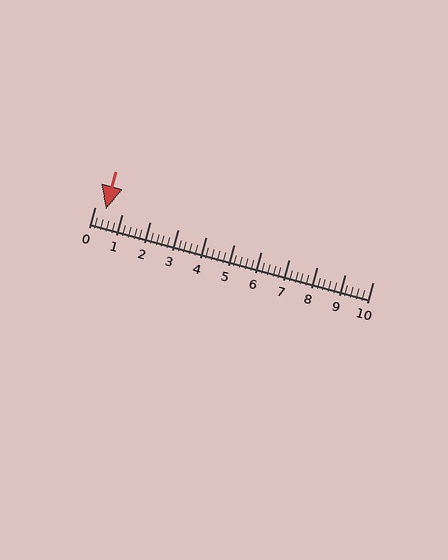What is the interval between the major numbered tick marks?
The major tick marks are spaced 1 units apart.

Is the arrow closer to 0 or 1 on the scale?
The arrow is closer to 0.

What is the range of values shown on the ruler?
The ruler shows values from 0 to 10.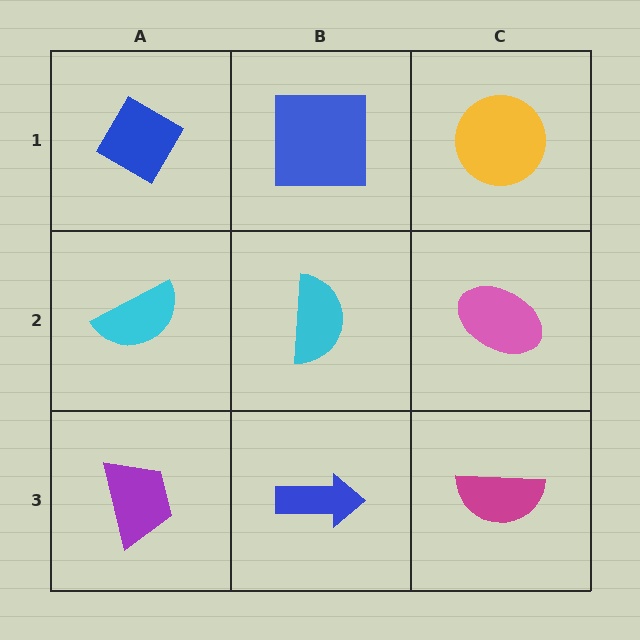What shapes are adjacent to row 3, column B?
A cyan semicircle (row 2, column B), a purple trapezoid (row 3, column A), a magenta semicircle (row 3, column C).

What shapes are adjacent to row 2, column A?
A blue diamond (row 1, column A), a purple trapezoid (row 3, column A), a cyan semicircle (row 2, column B).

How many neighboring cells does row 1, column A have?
2.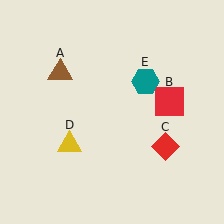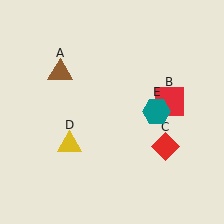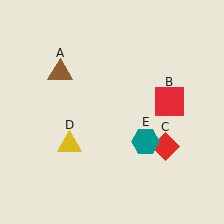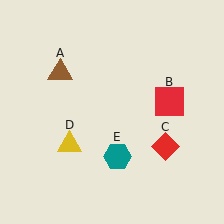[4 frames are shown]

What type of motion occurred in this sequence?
The teal hexagon (object E) rotated clockwise around the center of the scene.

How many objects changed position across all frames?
1 object changed position: teal hexagon (object E).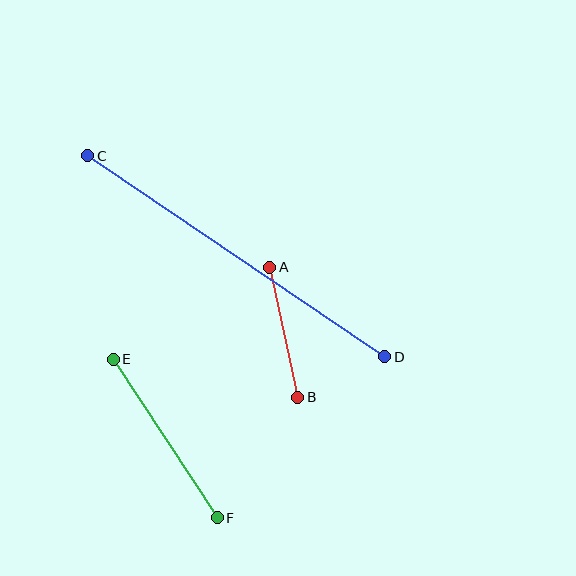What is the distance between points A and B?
The distance is approximately 133 pixels.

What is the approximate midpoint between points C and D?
The midpoint is at approximately (236, 256) pixels.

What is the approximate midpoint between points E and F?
The midpoint is at approximately (165, 438) pixels.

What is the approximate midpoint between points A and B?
The midpoint is at approximately (284, 332) pixels.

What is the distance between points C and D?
The distance is approximately 359 pixels.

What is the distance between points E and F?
The distance is approximately 190 pixels.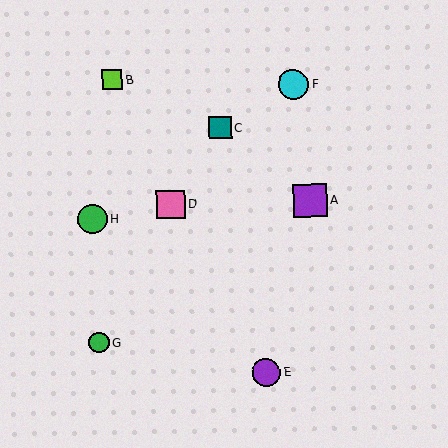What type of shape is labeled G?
Shape G is a green circle.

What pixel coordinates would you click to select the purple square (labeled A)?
Click at (310, 200) to select the purple square A.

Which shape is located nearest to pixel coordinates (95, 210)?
The green circle (labeled H) at (92, 220) is nearest to that location.